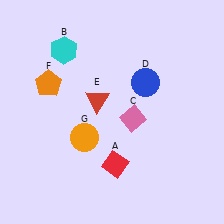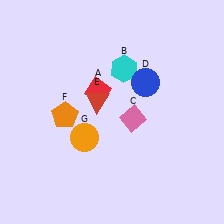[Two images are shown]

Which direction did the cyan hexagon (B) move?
The cyan hexagon (B) moved right.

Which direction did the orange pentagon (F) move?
The orange pentagon (F) moved down.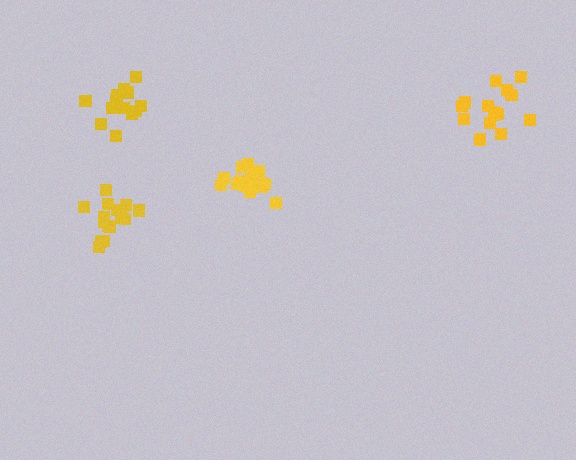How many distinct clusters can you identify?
There are 4 distinct clusters.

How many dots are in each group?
Group 1: 16 dots, Group 2: 15 dots, Group 3: 16 dots, Group 4: 15 dots (62 total).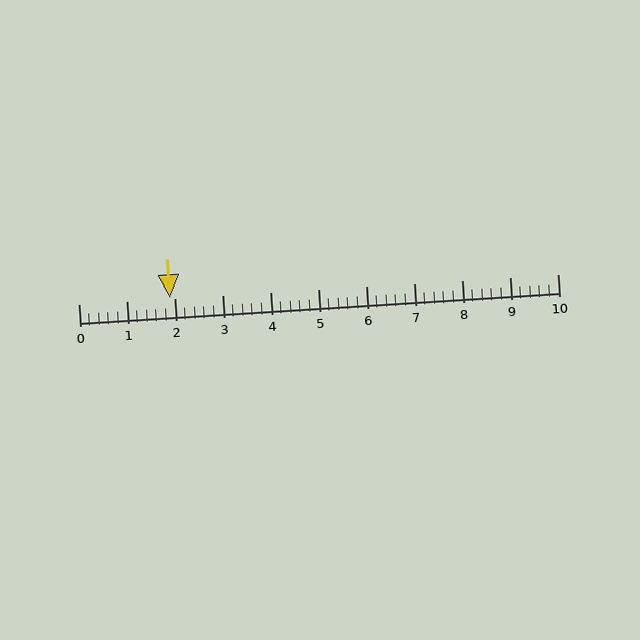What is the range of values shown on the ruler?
The ruler shows values from 0 to 10.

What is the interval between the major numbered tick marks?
The major tick marks are spaced 1 units apart.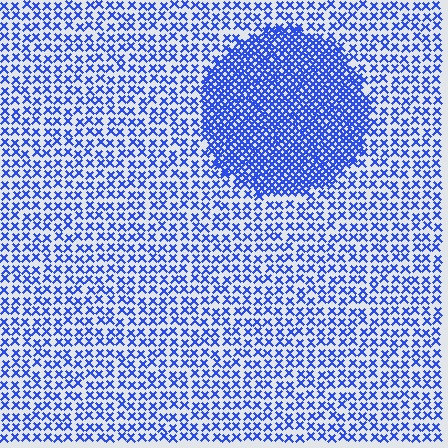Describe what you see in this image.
The image contains small blue elements arranged at two different densities. A circle-shaped region is visible where the elements are more densely packed than the surrounding area.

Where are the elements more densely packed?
The elements are more densely packed inside the circle boundary.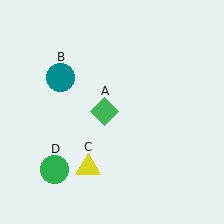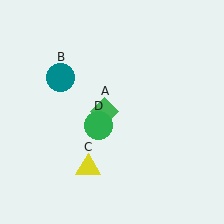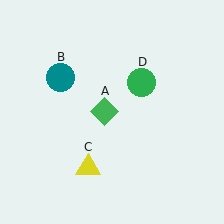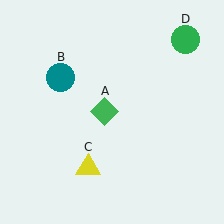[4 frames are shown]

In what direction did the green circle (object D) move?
The green circle (object D) moved up and to the right.